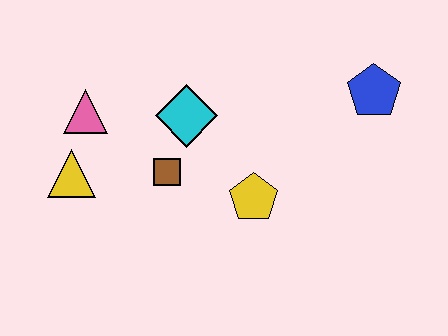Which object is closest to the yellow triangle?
The pink triangle is closest to the yellow triangle.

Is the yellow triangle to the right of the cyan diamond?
No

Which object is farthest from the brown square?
The blue pentagon is farthest from the brown square.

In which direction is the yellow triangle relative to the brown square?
The yellow triangle is to the left of the brown square.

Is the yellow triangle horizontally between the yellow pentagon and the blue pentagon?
No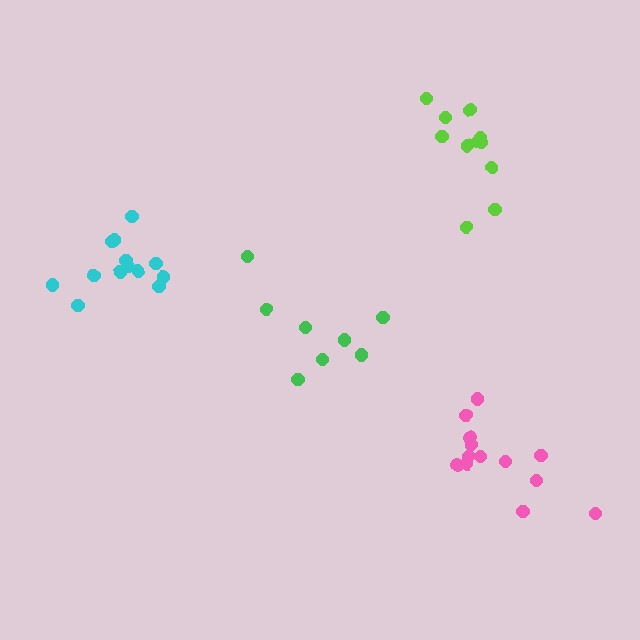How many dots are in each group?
Group 1: 8 dots, Group 2: 13 dots, Group 3: 13 dots, Group 4: 11 dots (45 total).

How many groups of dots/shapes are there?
There are 4 groups.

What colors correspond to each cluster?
The clusters are colored: green, cyan, pink, lime.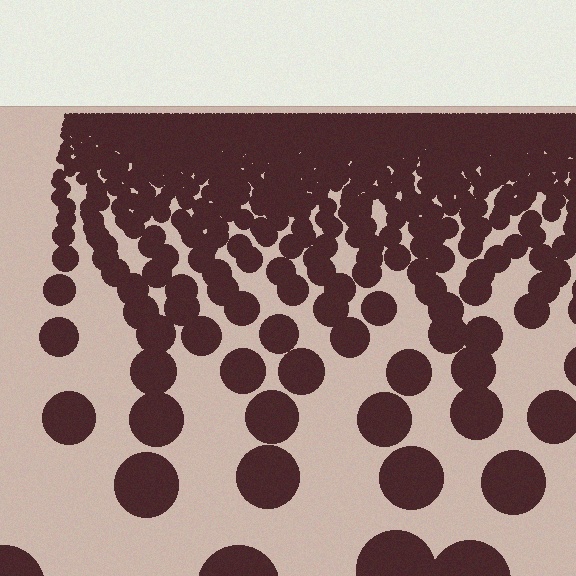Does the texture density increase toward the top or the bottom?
Density increases toward the top.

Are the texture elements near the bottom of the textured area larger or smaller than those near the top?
Larger. Near the bottom, elements are closer to the viewer and appear at a bigger on-screen size.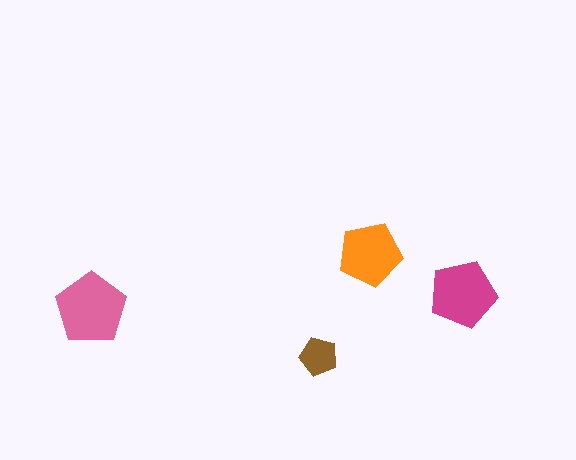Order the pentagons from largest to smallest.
the pink one, the magenta one, the orange one, the brown one.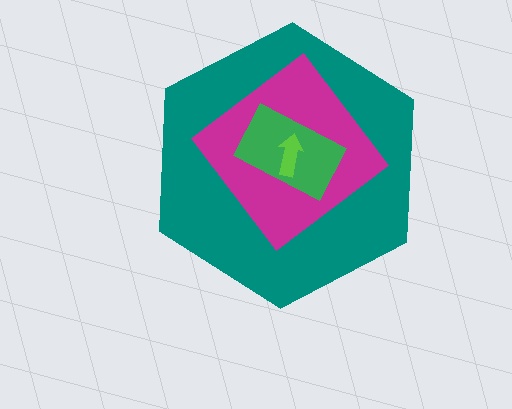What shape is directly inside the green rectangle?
The lime arrow.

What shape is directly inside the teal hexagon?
The magenta diamond.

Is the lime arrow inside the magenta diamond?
Yes.